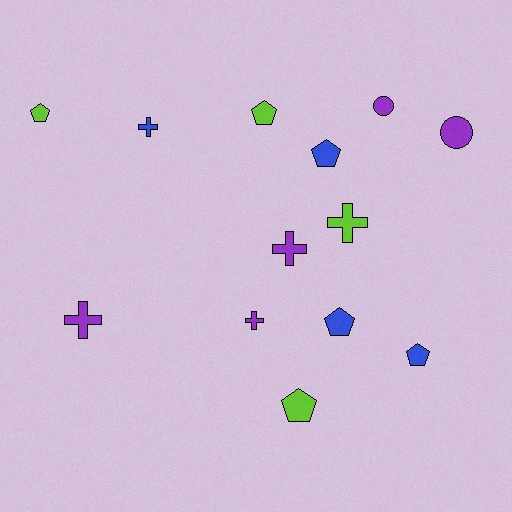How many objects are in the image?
There are 13 objects.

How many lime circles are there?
There are no lime circles.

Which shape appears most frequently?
Pentagon, with 6 objects.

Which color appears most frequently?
Purple, with 5 objects.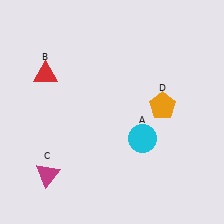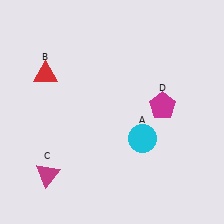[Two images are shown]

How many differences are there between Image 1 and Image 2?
There is 1 difference between the two images.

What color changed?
The pentagon (D) changed from orange in Image 1 to magenta in Image 2.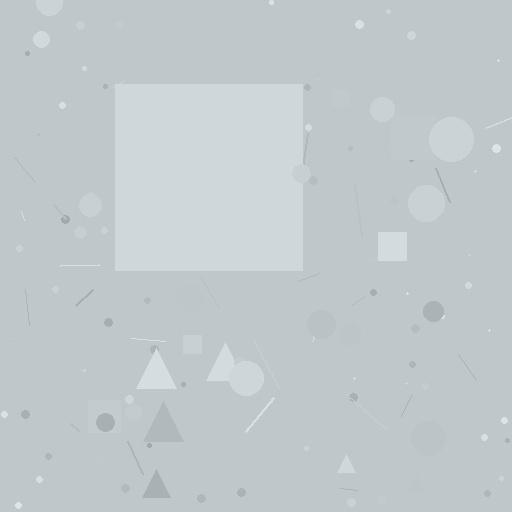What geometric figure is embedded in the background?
A square is embedded in the background.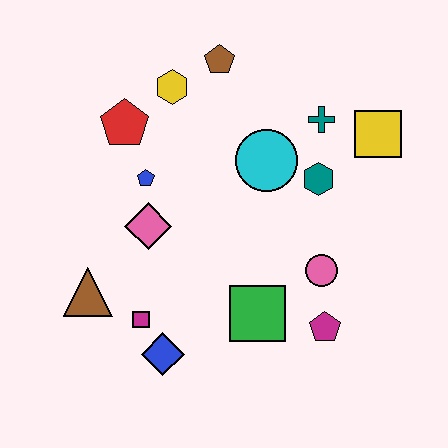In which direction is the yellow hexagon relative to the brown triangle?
The yellow hexagon is above the brown triangle.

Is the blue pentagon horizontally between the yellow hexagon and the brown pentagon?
No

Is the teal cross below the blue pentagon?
No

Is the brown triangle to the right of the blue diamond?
No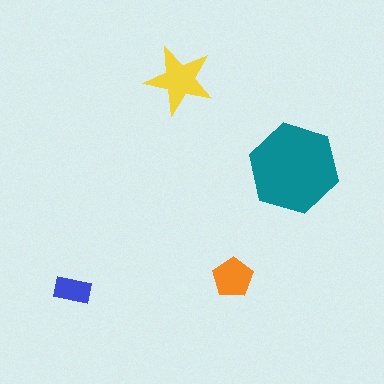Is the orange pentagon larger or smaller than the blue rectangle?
Larger.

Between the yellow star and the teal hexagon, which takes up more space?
The teal hexagon.